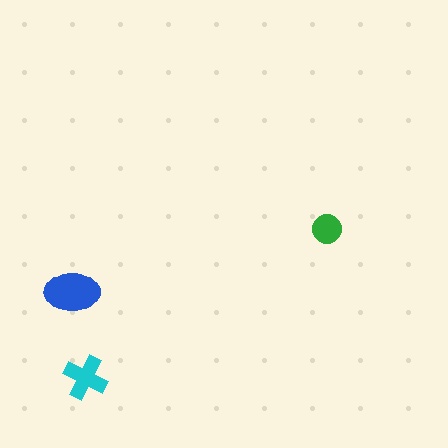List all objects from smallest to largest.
The green circle, the cyan cross, the blue ellipse.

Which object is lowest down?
The cyan cross is bottommost.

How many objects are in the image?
There are 3 objects in the image.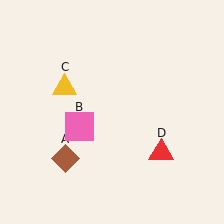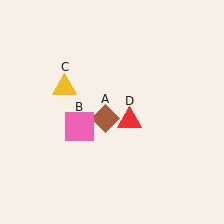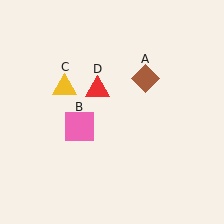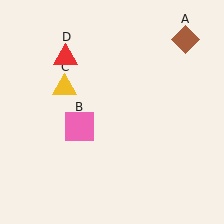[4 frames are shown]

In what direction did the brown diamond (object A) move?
The brown diamond (object A) moved up and to the right.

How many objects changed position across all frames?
2 objects changed position: brown diamond (object A), red triangle (object D).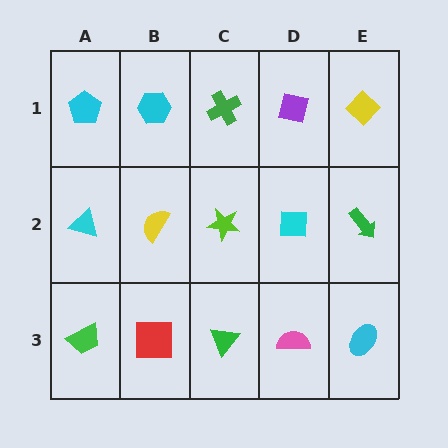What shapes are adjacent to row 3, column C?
A lime star (row 2, column C), a red square (row 3, column B), a pink semicircle (row 3, column D).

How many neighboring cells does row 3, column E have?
2.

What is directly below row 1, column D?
A cyan square.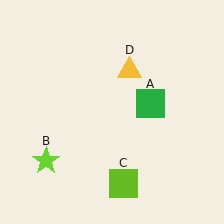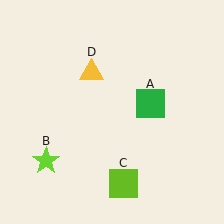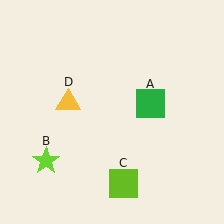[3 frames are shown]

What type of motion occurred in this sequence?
The yellow triangle (object D) rotated counterclockwise around the center of the scene.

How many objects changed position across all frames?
1 object changed position: yellow triangle (object D).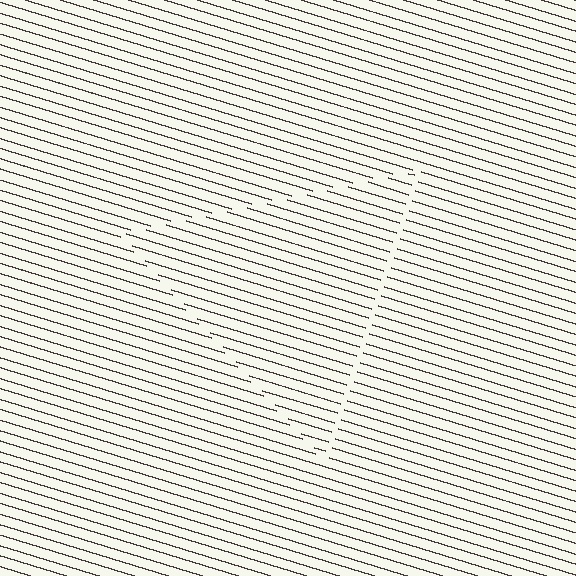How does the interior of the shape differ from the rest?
The interior of the shape contains the same grating, shifted by half a period — the contour is defined by the phase discontinuity where line-ends from the inner and outer gratings abut.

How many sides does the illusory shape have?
3 sides — the line-ends trace a triangle.